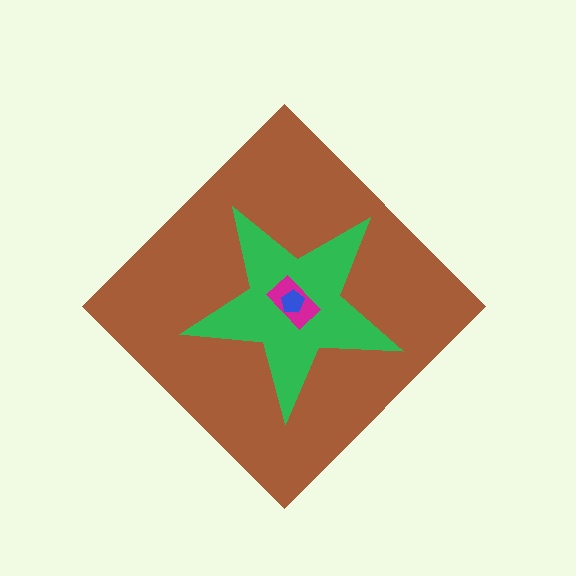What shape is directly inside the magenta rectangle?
The blue pentagon.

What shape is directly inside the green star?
The magenta rectangle.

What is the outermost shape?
The brown diamond.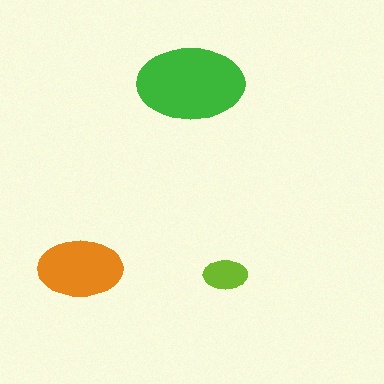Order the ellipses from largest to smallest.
the green one, the orange one, the lime one.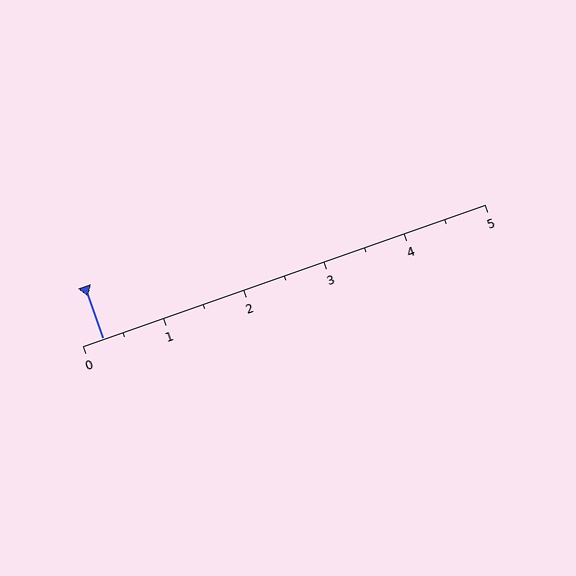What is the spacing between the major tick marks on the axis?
The major ticks are spaced 1 apart.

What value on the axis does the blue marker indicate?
The marker indicates approximately 0.2.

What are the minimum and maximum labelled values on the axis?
The axis runs from 0 to 5.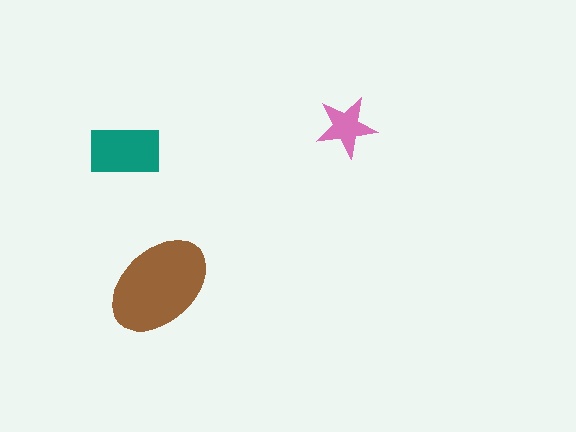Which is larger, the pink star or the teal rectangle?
The teal rectangle.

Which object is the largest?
The brown ellipse.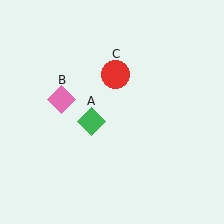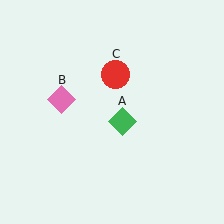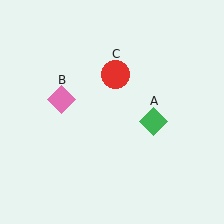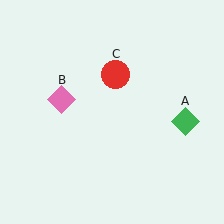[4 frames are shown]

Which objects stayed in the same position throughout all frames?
Pink diamond (object B) and red circle (object C) remained stationary.